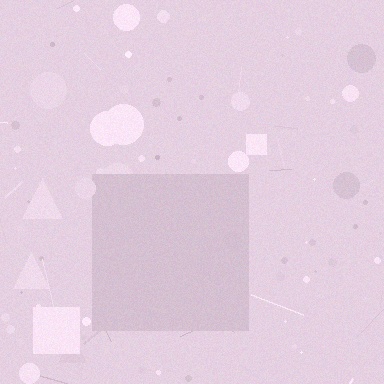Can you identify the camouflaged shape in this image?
The camouflaged shape is a square.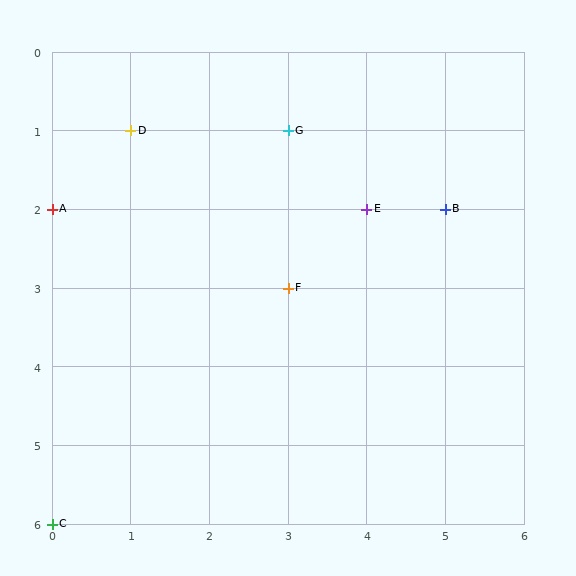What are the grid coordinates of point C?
Point C is at grid coordinates (0, 6).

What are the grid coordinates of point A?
Point A is at grid coordinates (0, 2).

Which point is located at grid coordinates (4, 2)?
Point E is at (4, 2).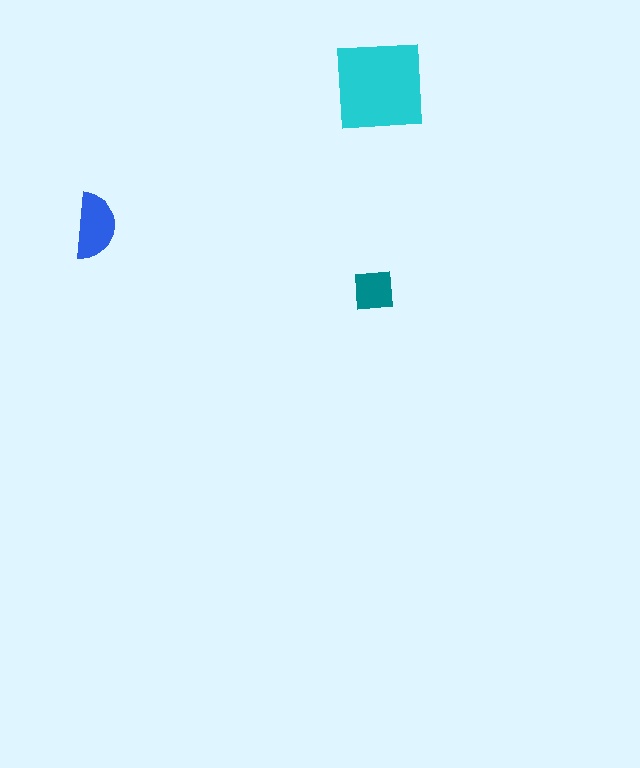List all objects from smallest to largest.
The teal square, the blue semicircle, the cyan square.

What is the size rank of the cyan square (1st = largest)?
1st.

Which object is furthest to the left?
The blue semicircle is leftmost.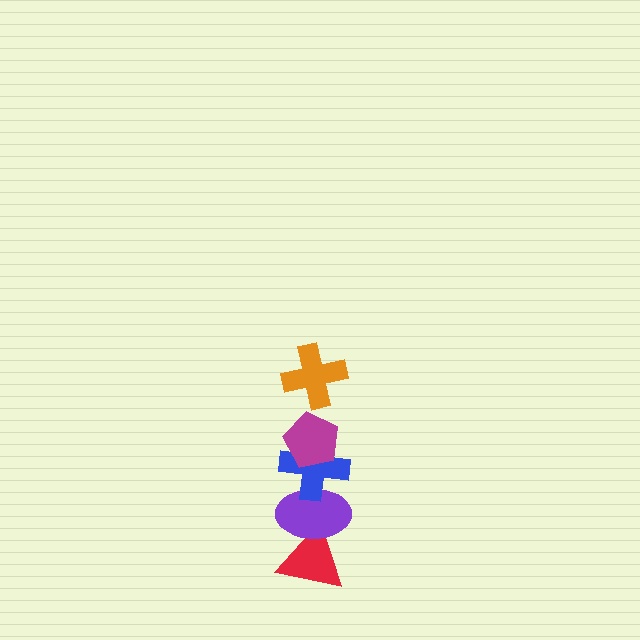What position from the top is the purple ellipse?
The purple ellipse is 4th from the top.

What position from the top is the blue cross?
The blue cross is 3rd from the top.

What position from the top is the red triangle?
The red triangle is 5th from the top.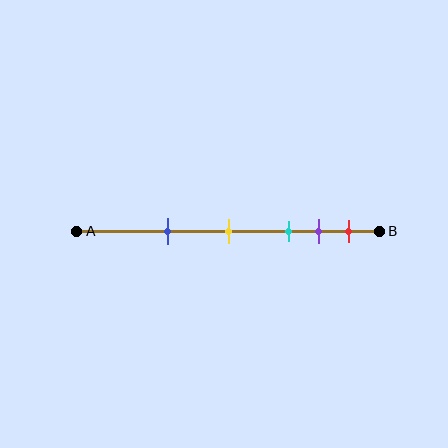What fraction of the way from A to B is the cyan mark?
The cyan mark is approximately 70% (0.7) of the way from A to B.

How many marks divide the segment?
There are 5 marks dividing the segment.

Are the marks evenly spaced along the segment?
No, the marks are not evenly spaced.